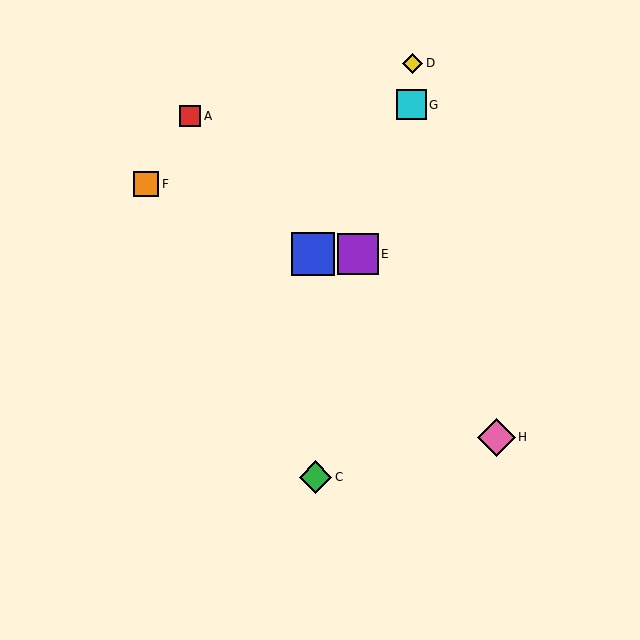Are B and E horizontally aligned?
Yes, both are at y≈254.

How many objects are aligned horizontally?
2 objects (B, E) are aligned horizontally.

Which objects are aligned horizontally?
Objects B, E are aligned horizontally.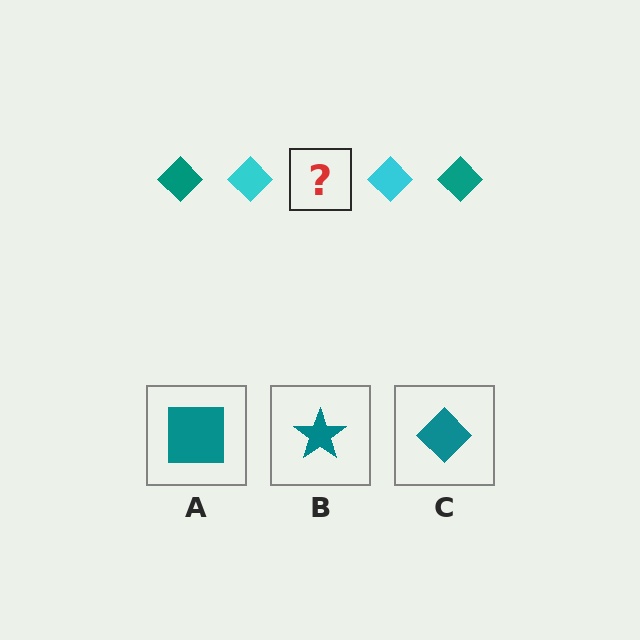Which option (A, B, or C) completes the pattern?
C.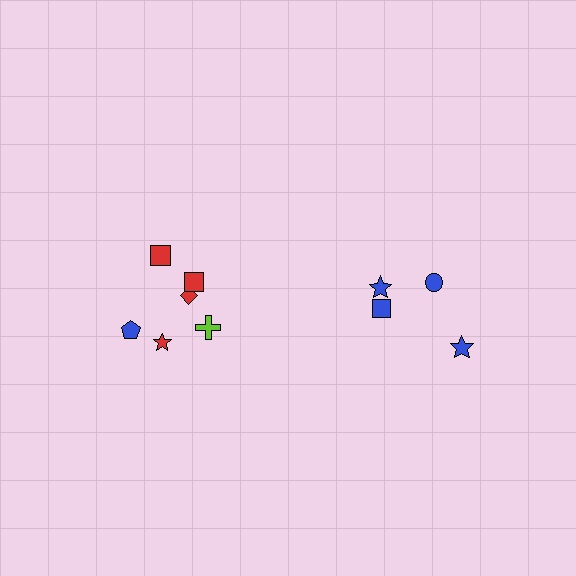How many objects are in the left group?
There are 6 objects.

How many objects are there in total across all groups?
There are 10 objects.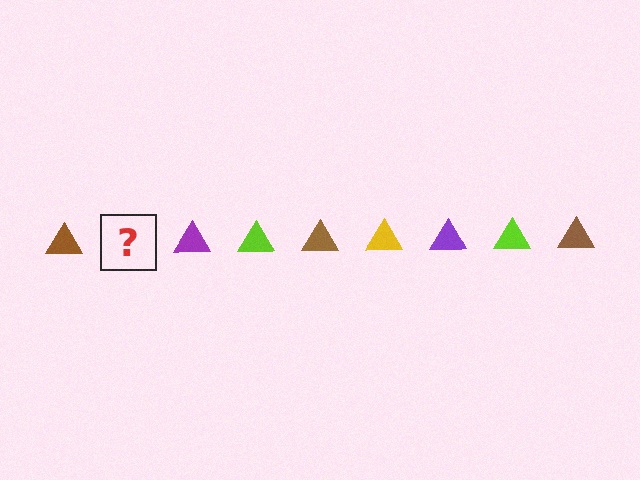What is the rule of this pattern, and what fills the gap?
The rule is that the pattern cycles through brown, yellow, purple, lime triangles. The gap should be filled with a yellow triangle.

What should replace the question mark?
The question mark should be replaced with a yellow triangle.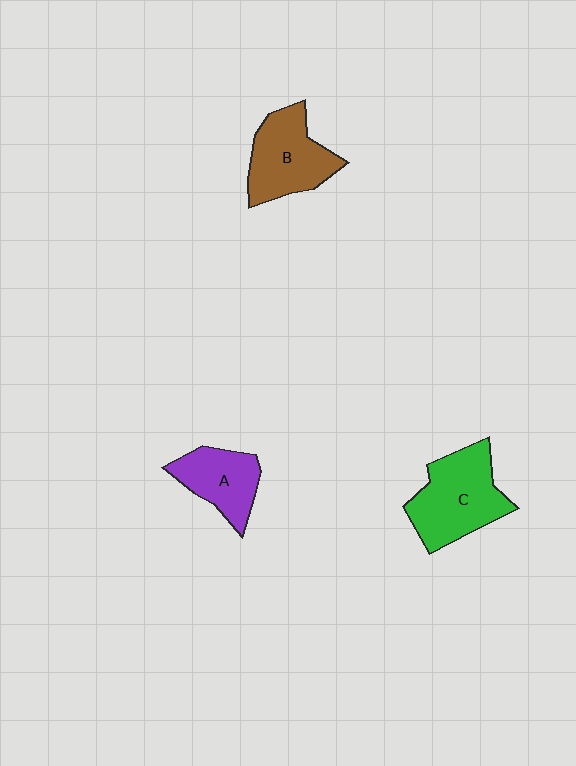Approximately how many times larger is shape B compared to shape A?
Approximately 1.3 times.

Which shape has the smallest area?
Shape A (purple).